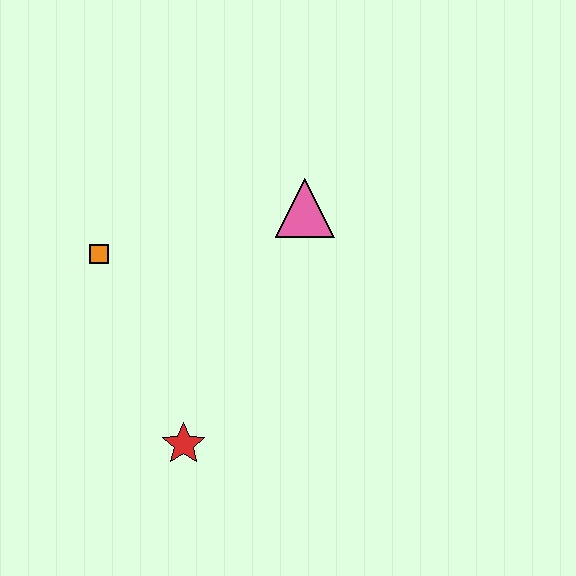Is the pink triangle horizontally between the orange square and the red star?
No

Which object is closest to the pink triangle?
The orange square is closest to the pink triangle.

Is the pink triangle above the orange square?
Yes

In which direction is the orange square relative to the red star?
The orange square is above the red star.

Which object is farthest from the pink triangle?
The red star is farthest from the pink triangle.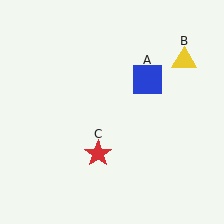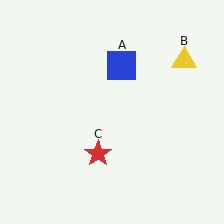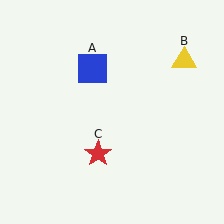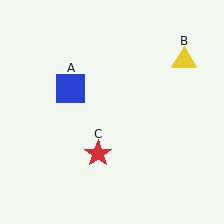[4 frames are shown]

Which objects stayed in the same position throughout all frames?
Yellow triangle (object B) and red star (object C) remained stationary.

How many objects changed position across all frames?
1 object changed position: blue square (object A).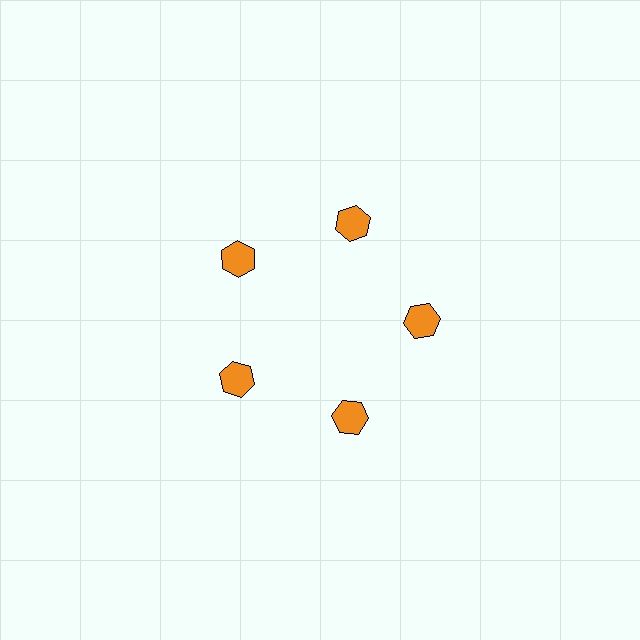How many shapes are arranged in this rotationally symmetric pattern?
There are 5 shapes, arranged in 5 groups of 1.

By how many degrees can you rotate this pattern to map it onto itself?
The pattern maps onto itself every 72 degrees of rotation.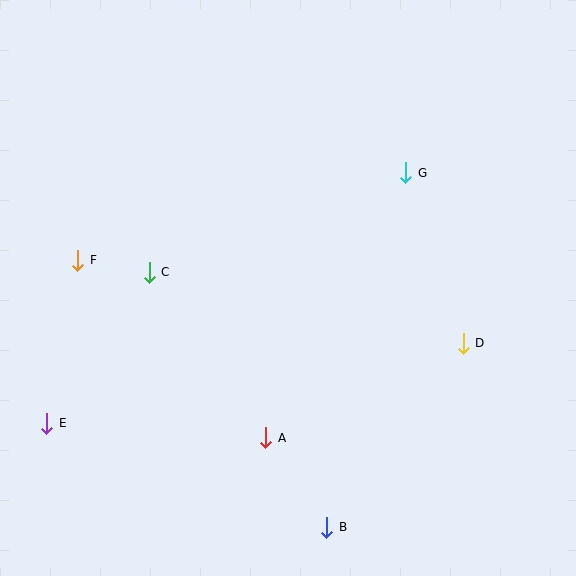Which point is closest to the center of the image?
Point C at (149, 272) is closest to the center.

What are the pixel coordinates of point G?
Point G is at (406, 173).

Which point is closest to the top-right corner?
Point G is closest to the top-right corner.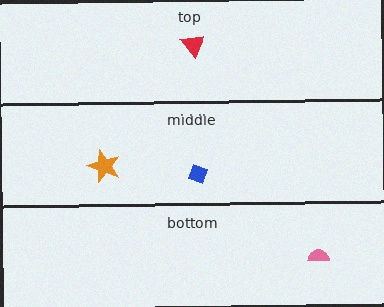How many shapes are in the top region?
1.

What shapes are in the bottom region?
The pink semicircle.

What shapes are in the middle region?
The orange star, the blue diamond.